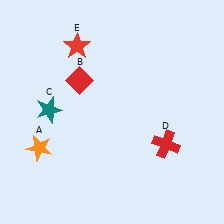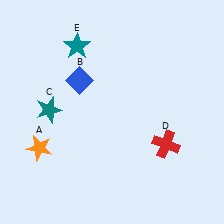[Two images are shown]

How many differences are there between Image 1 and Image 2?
There are 2 differences between the two images.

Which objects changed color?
B changed from red to blue. E changed from red to teal.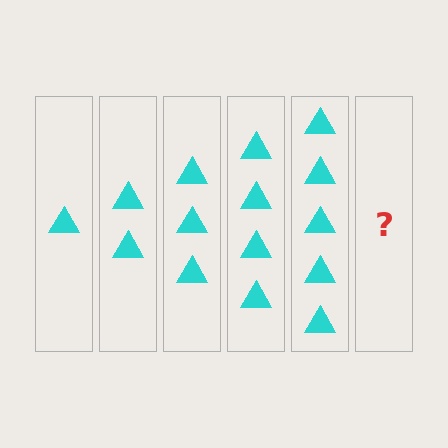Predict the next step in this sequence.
The next step is 6 triangles.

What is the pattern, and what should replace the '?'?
The pattern is that each step adds one more triangle. The '?' should be 6 triangles.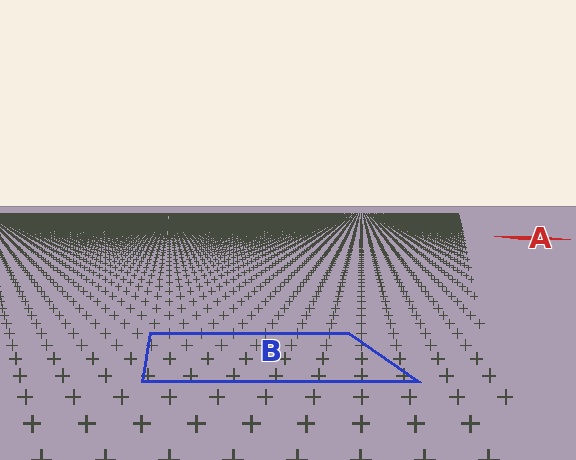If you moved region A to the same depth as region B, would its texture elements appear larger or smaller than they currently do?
They would appear larger. At a closer depth, the same texture elements are projected at a bigger on-screen size.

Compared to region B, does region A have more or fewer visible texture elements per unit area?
Region A has more texture elements per unit area — they are packed more densely because it is farther away.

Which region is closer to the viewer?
Region B is closer. The texture elements there are larger and more spread out.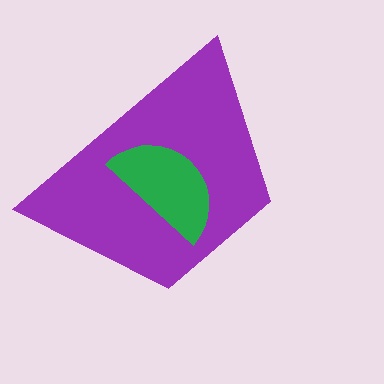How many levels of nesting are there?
2.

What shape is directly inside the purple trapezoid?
The green semicircle.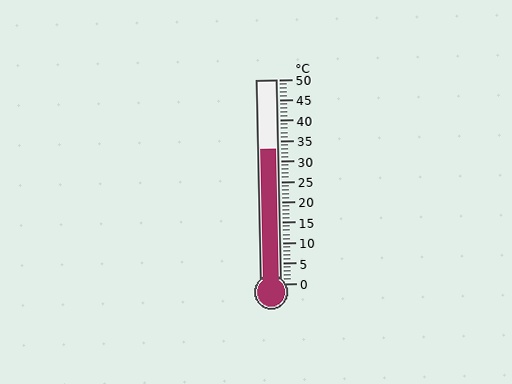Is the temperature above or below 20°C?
The temperature is above 20°C.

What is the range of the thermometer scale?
The thermometer scale ranges from 0°C to 50°C.